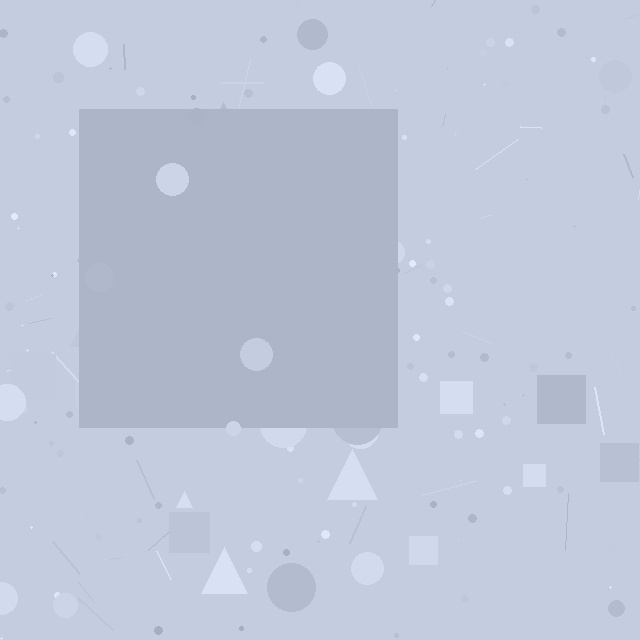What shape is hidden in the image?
A square is hidden in the image.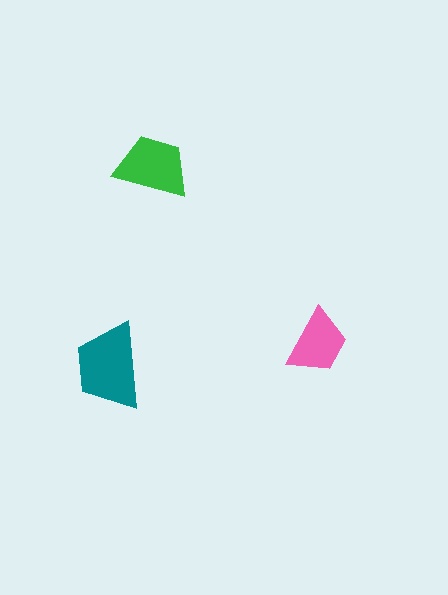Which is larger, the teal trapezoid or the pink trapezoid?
The teal one.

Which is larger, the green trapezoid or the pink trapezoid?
The green one.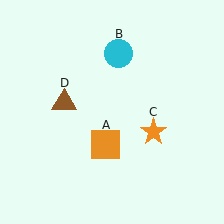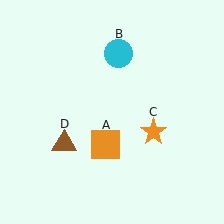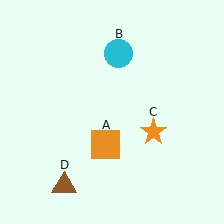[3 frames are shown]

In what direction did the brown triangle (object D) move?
The brown triangle (object D) moved down.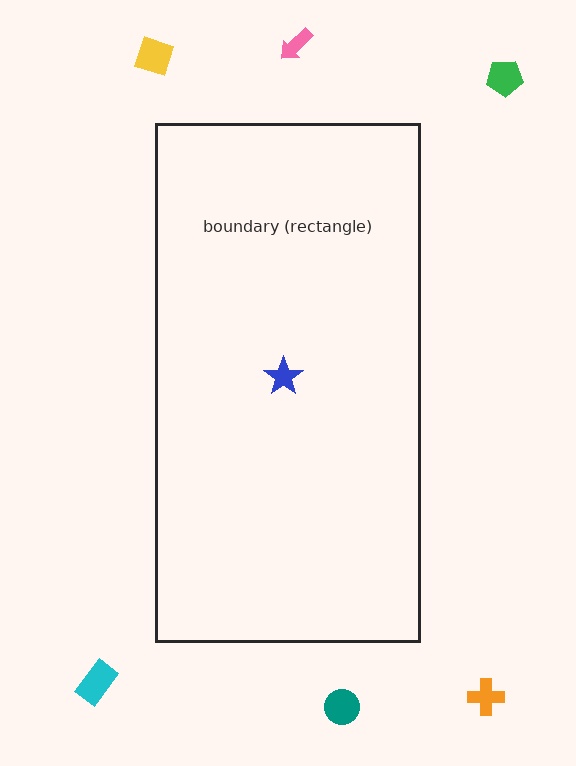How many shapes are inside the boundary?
1 inside, 6 outside.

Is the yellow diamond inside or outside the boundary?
Outside.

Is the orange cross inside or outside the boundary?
Outside.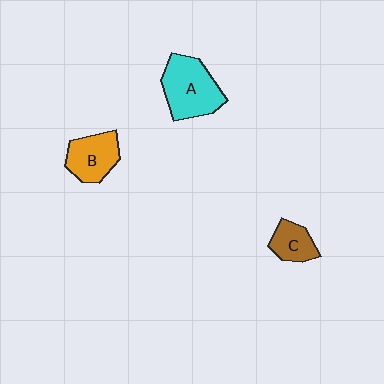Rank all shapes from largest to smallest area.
From largest to smallest: A (cyan), B (orange), C (brown).